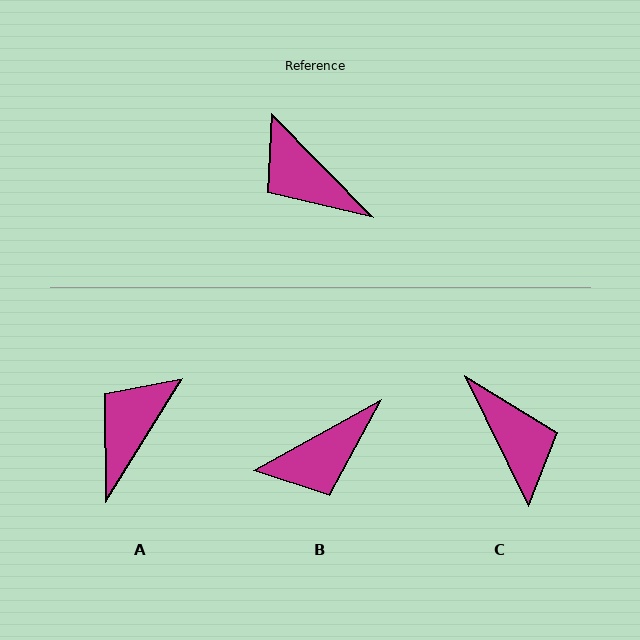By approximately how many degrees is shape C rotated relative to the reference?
Approximately 162 degrees counter-clockwise.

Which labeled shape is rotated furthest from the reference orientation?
C, about 162 degrees away.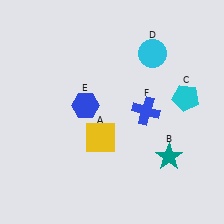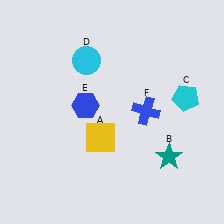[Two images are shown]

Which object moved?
The cyan circle (D) moved left.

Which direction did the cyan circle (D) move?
The cyan circle (D) moved left.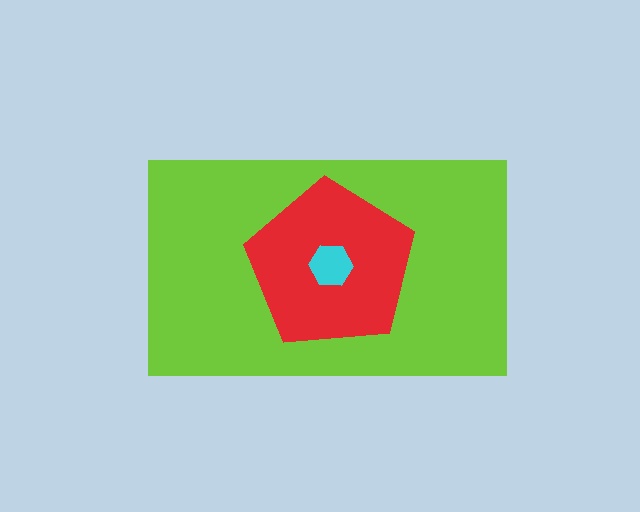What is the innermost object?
The cyan hexagon.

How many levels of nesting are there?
3.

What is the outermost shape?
The lime rectangle.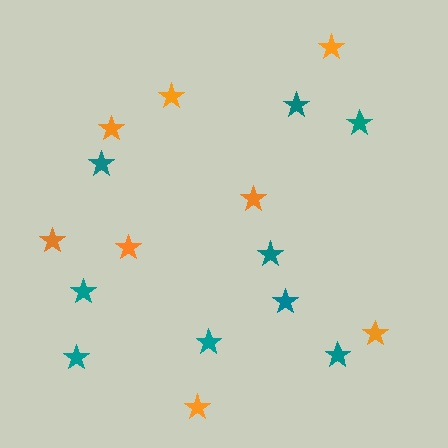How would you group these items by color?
There are 2 groups: one group of teal stars (9) and one group of orange stars (8).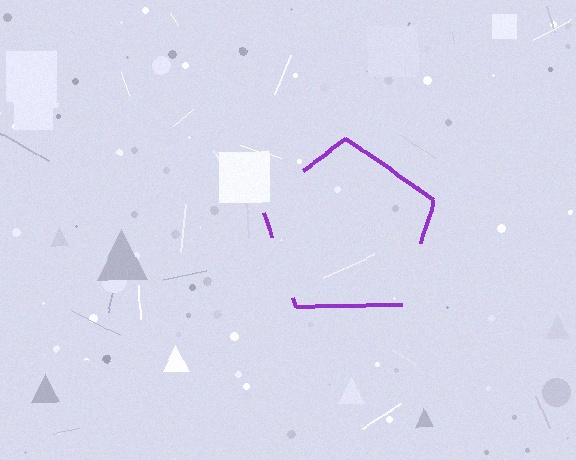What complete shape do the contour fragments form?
The contour fragments form a pentagon.